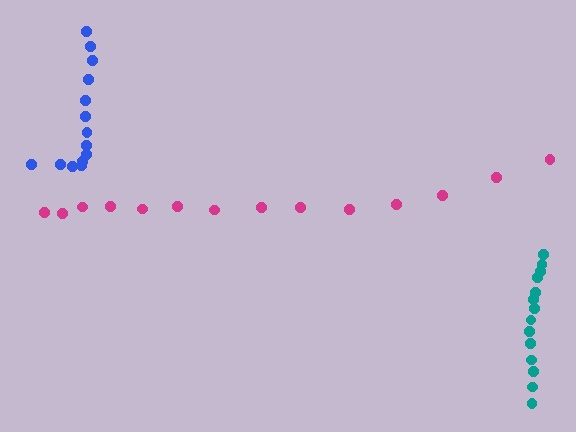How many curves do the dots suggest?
There are 3 distinct paths.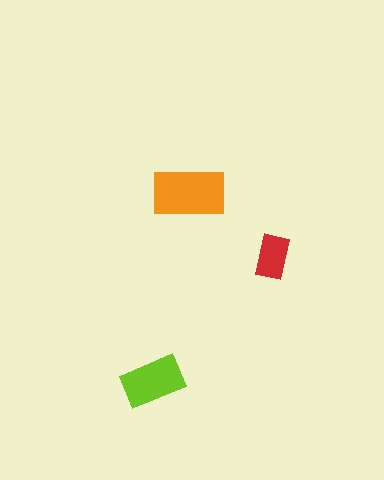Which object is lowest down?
The lime rectangle is bottommost.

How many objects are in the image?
There are 3 objects in the image.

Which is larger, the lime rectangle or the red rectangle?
The lime one.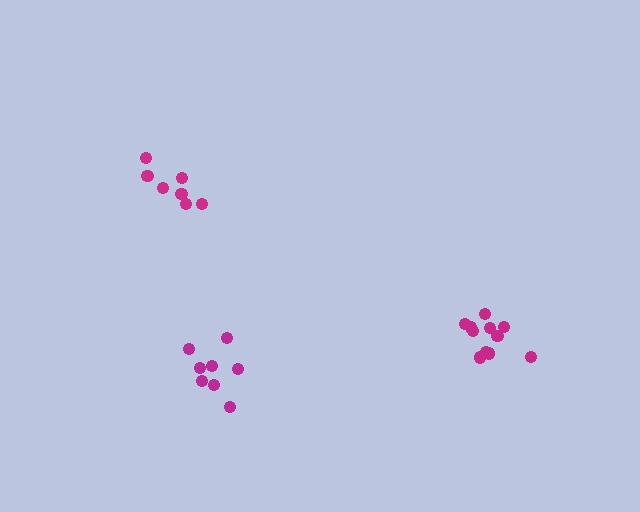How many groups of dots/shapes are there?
There are 3 groups.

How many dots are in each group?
Group 1: 8 dots, Group 2: 11 dots, Group 3: 7 dots (26 total).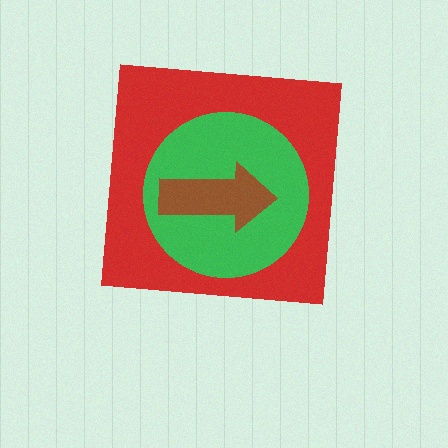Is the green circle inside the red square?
Yes.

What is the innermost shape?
The brown arrow.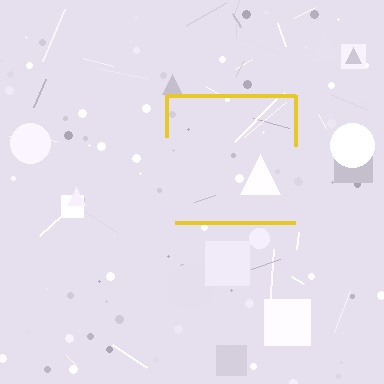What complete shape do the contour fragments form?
The contour fragments form a square.